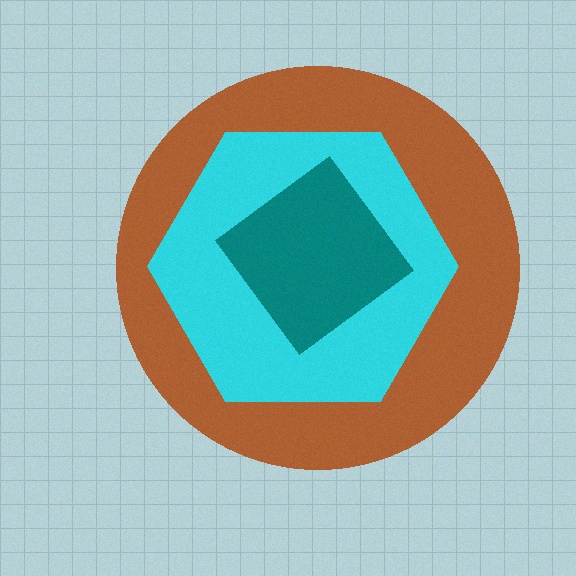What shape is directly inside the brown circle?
The cyan hexagon.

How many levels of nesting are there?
3.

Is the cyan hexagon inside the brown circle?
Yes.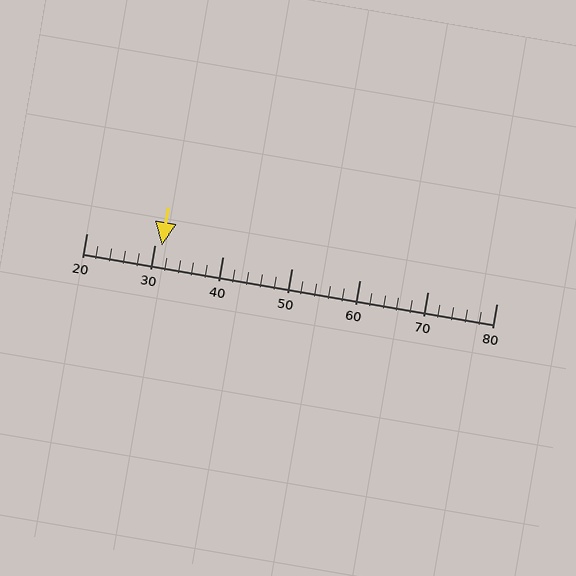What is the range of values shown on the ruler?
The ruler shows values from 20 to 80.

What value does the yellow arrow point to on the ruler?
The yellow arrow points to approximately 31.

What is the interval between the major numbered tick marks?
The major tick marks are spaced 10 units apart.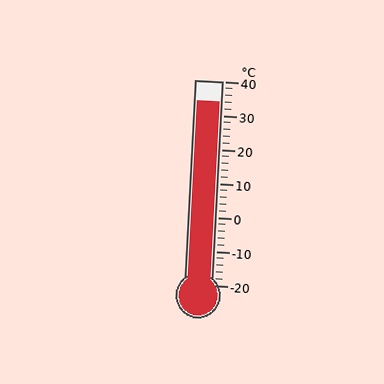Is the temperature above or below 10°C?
The temperature is above 10°C.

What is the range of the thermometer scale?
The thermometer scale ranges from -20°C to 40°C.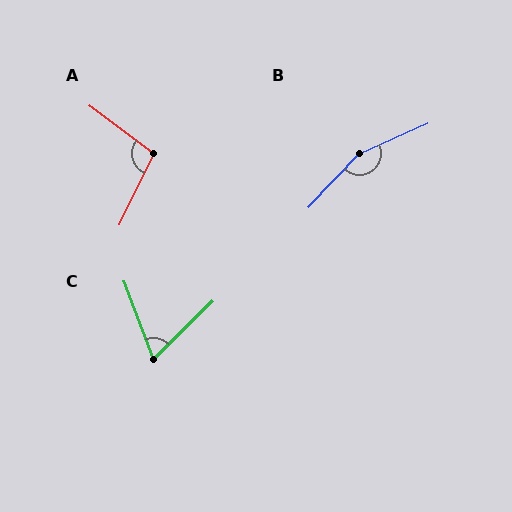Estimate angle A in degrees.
Approximately 101 degrees.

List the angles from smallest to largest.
C (66°), A (101°), B (157°).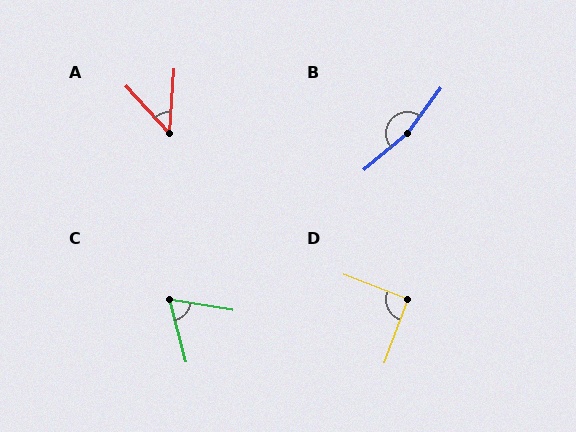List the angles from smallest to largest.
A (46°), C (65°), D (90°), B (167°).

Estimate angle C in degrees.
Approximately 65 degrees.